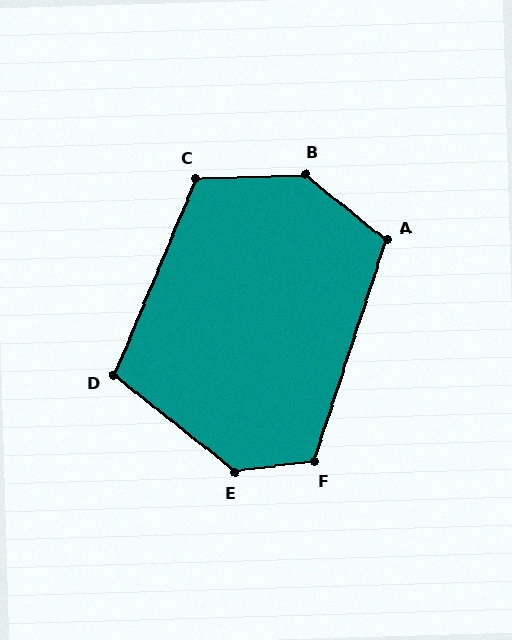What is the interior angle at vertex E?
Approximately 134 degrees (obtuse).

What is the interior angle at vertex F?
Approximately 115 degrees (obtuse).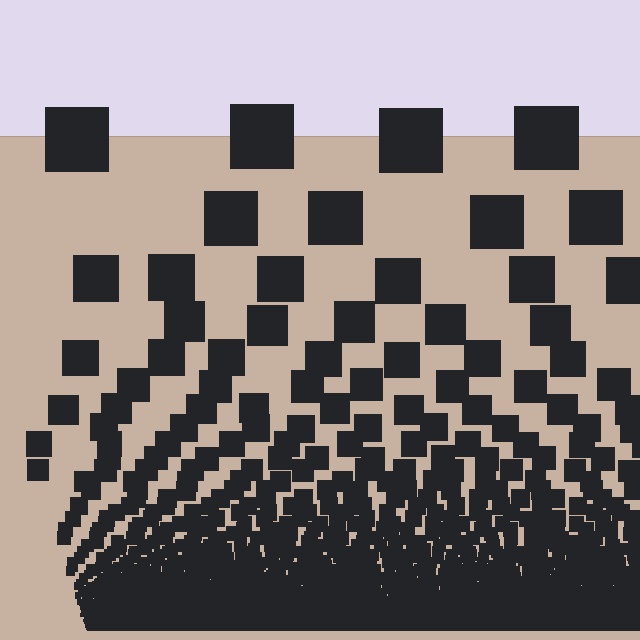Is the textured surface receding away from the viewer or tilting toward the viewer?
The surface appears to tilt toward the viewer. Texture elements get larger and sparser toward the top.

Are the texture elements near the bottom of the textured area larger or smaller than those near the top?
Smaller. The gradient is inverted — elements near the bottom are smaller and denser.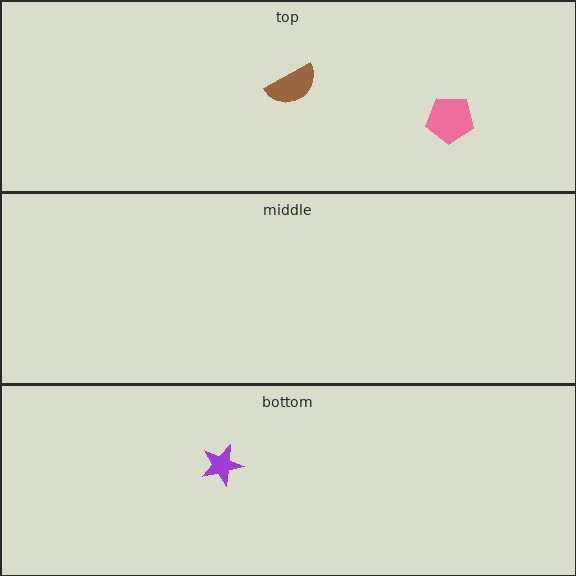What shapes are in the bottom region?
The purple star.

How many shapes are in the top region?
2.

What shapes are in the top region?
The pink pentagon, the brown semicircle.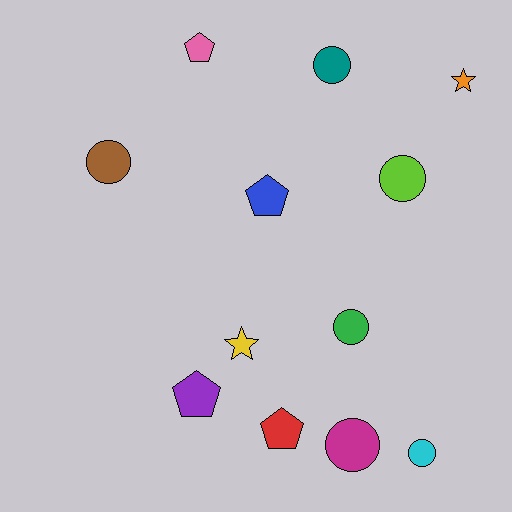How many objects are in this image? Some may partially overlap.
There are 12 objects.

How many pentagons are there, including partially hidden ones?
There are 4 pentagons.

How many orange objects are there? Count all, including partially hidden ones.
There is 1 orange object.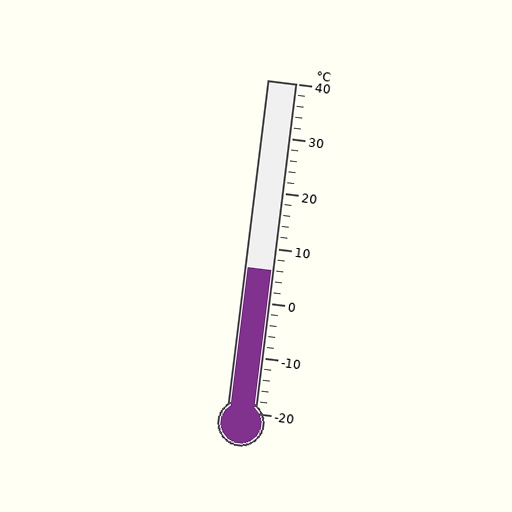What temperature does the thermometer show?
The thermometer shows approximately 6°C.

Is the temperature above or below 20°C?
The temperature is below 20°C.